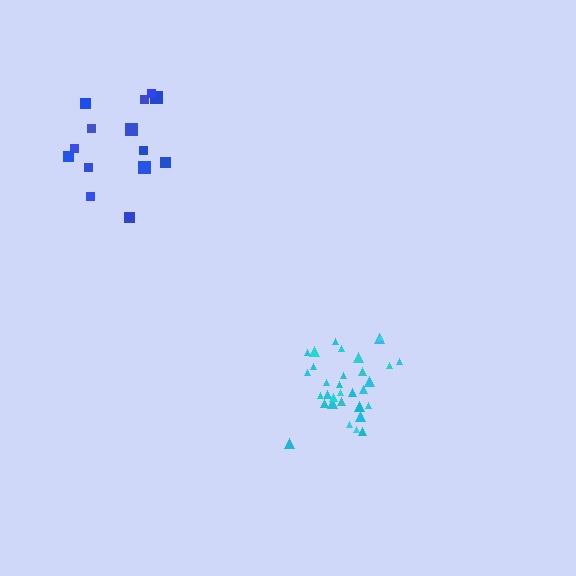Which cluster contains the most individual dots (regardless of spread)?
Cyan (32).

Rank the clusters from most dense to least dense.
cyan, blue.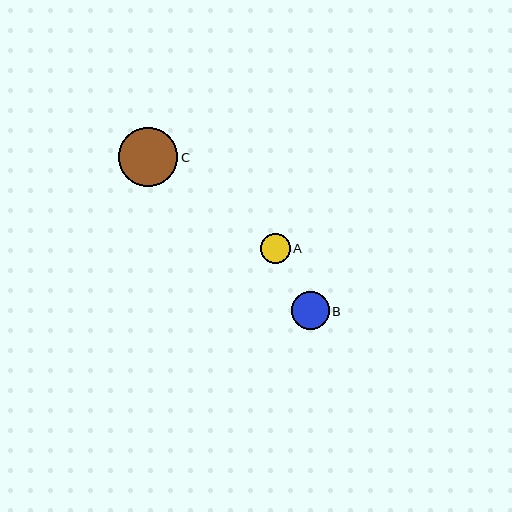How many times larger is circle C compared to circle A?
Circle C is approximately 2.0 times the size of circle A.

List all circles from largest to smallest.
From largest to smallest: C, B, A.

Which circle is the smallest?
Circle A is the smallest with a size of approximately 30 pixels.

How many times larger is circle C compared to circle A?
Circle C is approximately 2.0 times the size of circle A.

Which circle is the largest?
Circle C is the largest with a size of approximately 59 pixels.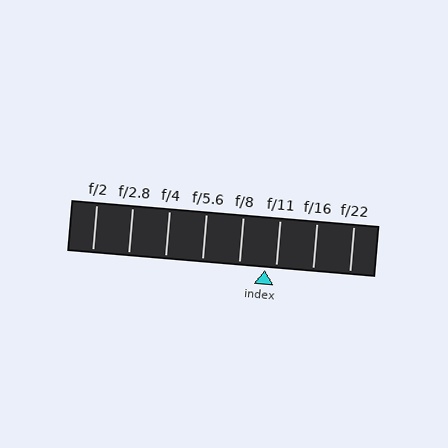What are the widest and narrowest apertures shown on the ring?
The widest aperture shown is f/2 and the narrowest is f/22.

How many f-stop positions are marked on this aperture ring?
There are 8 f-stop positions marked.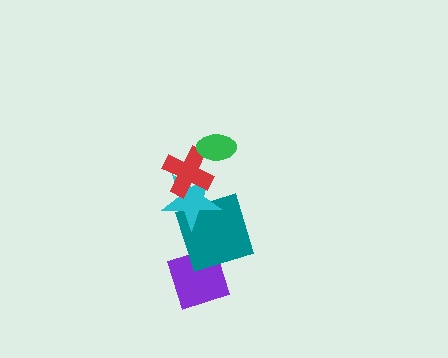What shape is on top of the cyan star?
The red cross is on top of the cyan star.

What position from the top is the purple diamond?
The purple diamond is 5th from the top.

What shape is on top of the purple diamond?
The teal square is on top of the purple diamond.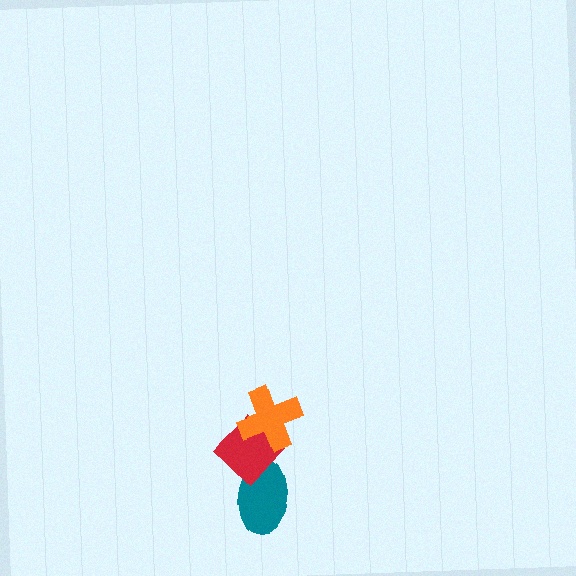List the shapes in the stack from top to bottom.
From top to bottom: the orange cross, the red diamond, the teal ellipse.